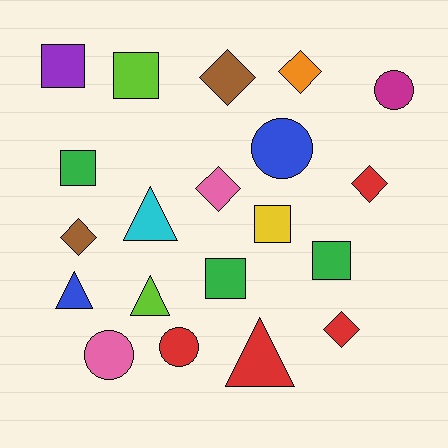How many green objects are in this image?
There are 3 green objects.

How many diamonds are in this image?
There are 6 diamonds.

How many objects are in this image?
There are 20 objects.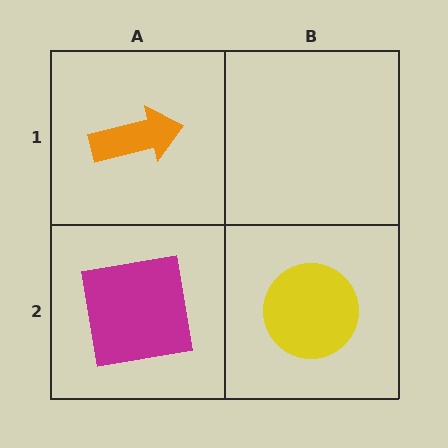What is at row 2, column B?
A yellow circle.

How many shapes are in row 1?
1 shape.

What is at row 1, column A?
An orange arrow.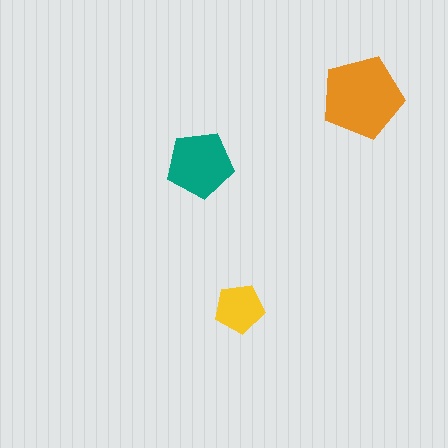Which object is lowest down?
The yellow pentagon is bottommost.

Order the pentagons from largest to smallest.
the orange one, the teal one, the yellow one.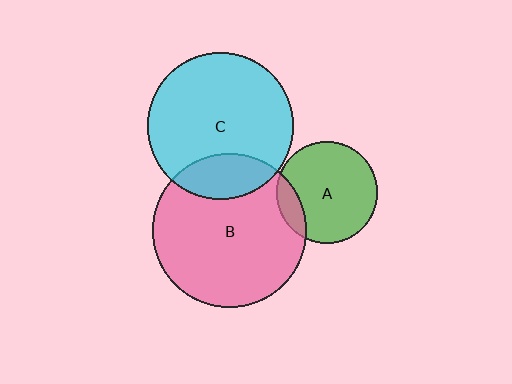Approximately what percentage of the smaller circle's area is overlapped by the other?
Approximately 20%.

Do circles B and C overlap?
Yes.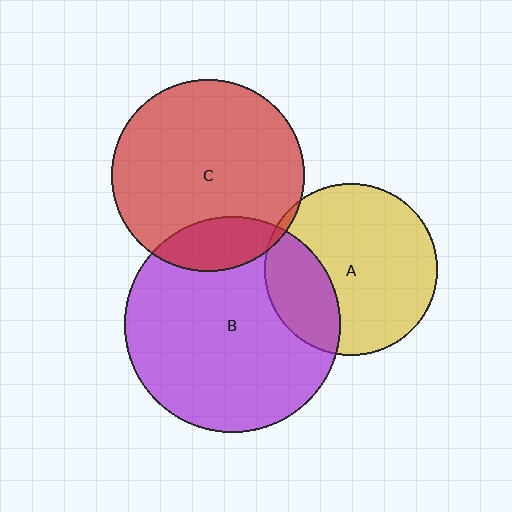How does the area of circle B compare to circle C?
Approximately 1.3 times.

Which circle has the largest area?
Circle B (purple).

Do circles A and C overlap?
Yes.